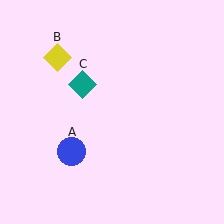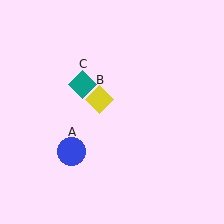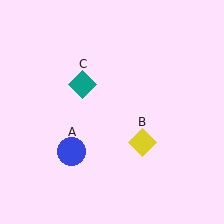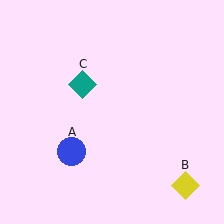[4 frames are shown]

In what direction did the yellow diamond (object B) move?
The yellow diamond (object B) moved down and to the right.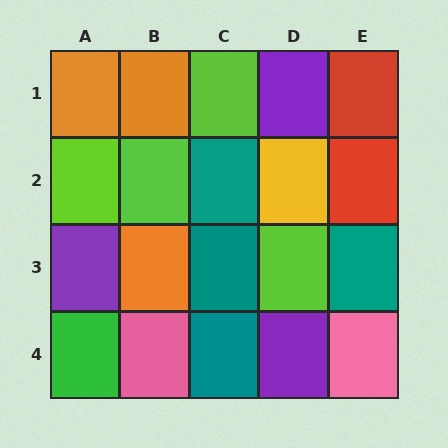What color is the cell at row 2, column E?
Red.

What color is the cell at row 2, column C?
Teal.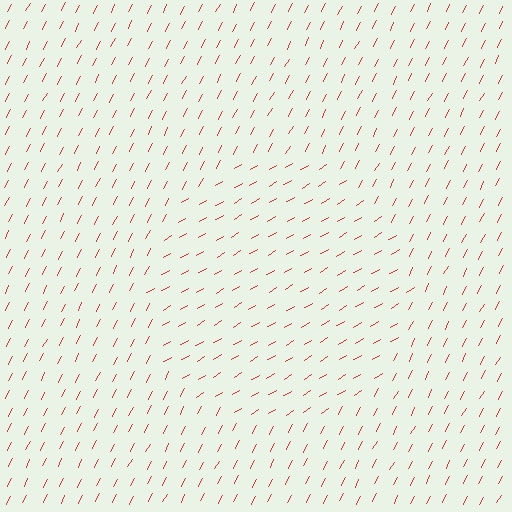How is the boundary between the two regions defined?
The boundary is defined purely by a change in line orientation (approximately 32 degrees difference). All lines are the same color and thickness.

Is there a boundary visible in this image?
Yes, there is a texture boundary formed by a change in line orientation.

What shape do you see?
I see a circle.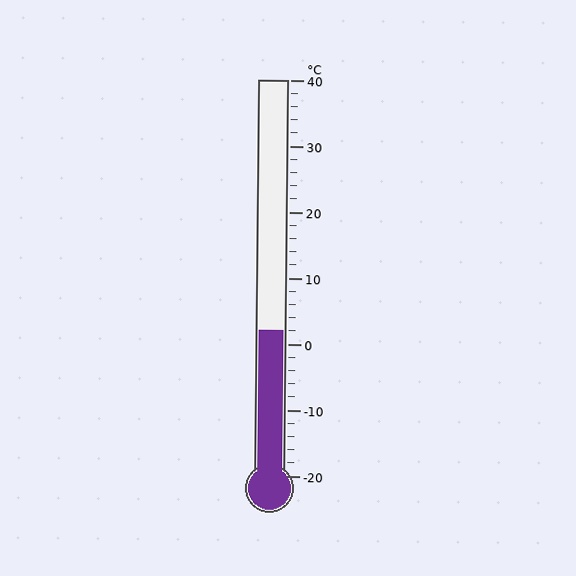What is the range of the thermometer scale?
The thermometer scale ranges from -20°C to 40°C.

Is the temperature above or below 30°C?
The temperature is below 30°C.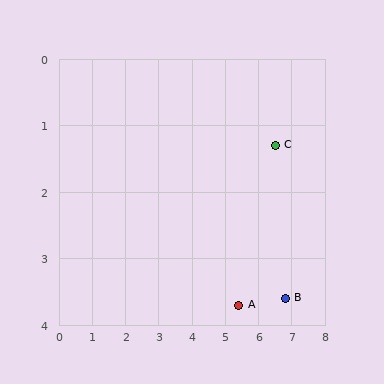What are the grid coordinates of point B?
Point B is at approximately (6.8, 3.6).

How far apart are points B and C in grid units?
Points B and C are about 2.3 grid units apart.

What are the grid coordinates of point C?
Point C is at approximately (6.5, 1.3).